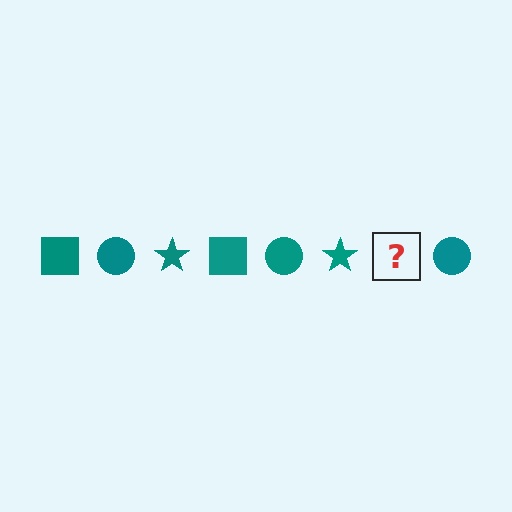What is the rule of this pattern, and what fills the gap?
The rule is that the pattern cycles through square, circle, star shapes in teal. The gap should be filled with a teal square.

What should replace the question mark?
The question mark should be replaced with a teal square.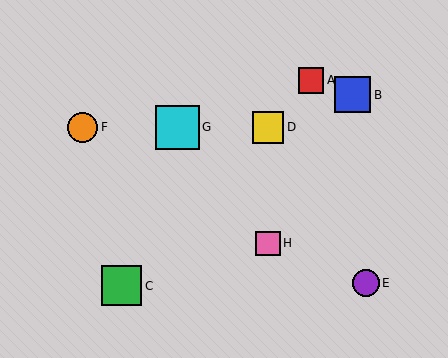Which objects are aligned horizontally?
Objects D, F, G are aligned horizontally.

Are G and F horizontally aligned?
Yes, both are at y≈127.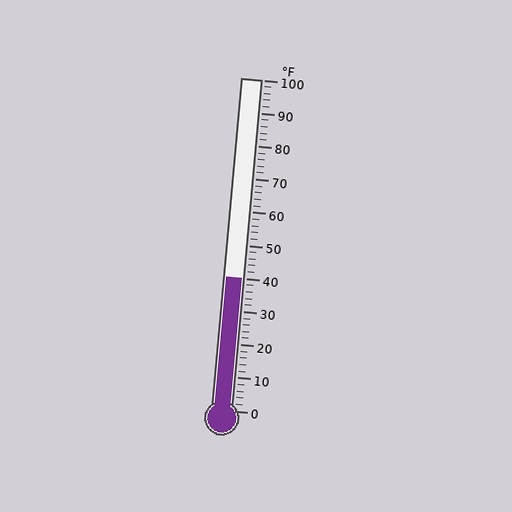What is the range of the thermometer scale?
The thermometer scale ranges from 0°F to 100°F.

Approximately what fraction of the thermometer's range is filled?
The thermometer is filled to approximately 40% of its range.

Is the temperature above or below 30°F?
The temperature is above 30°F.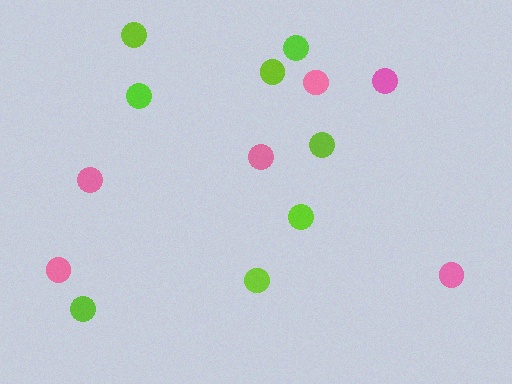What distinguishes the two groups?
There are 2 groups: one group of lime circles (8) and one group of pink circles (6).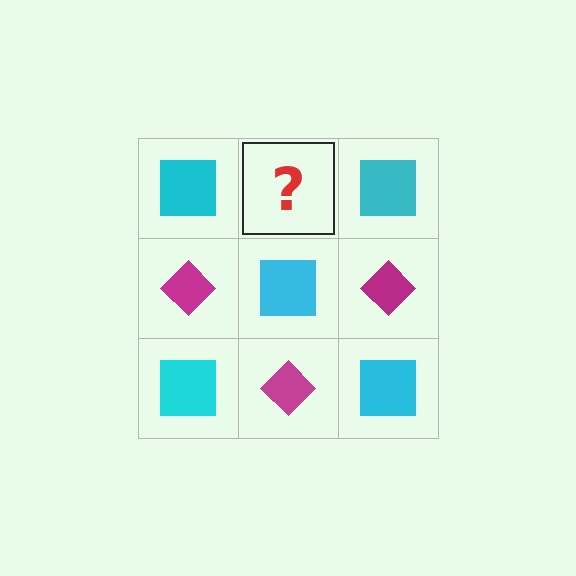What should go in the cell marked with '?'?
The missing cell should contain a magenta diamond.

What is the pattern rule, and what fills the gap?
The rule is that it alternates cyan square and magenta diamond in a checkerboard pattern. The gap should be filled with a magenta diamond.